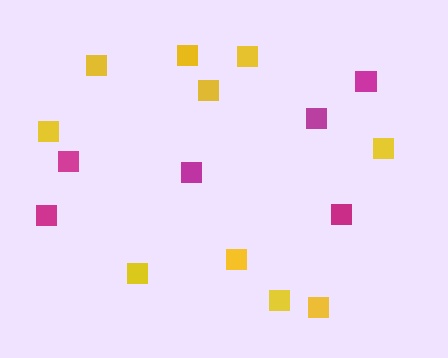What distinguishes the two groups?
There are 2 groups: one group of magenta squares (6) and one group of yellow squares (10).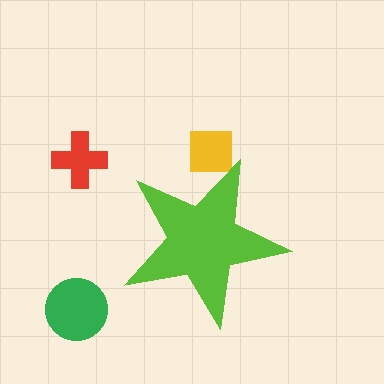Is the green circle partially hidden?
No, the green circle is fully visible.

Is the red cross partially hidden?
No, the red cross is fully visible.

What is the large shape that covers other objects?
A lime star.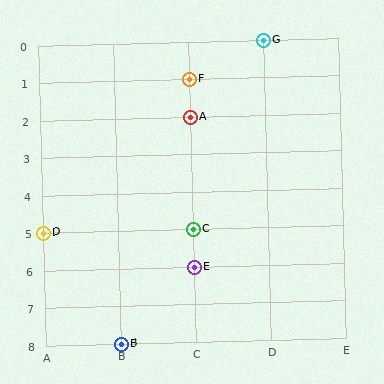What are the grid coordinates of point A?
Point A is at grid coordinates (C, 2).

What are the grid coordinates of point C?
Point C is at grid coordinates (C, 5).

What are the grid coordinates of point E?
Point E is at grid coordinates (C, 6).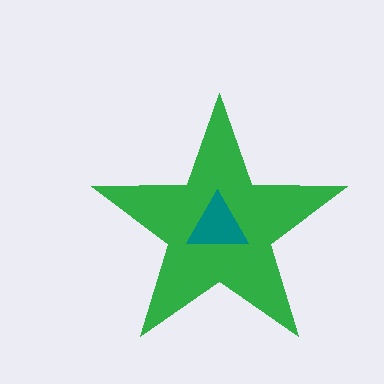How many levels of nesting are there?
2.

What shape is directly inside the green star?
The teal triangle.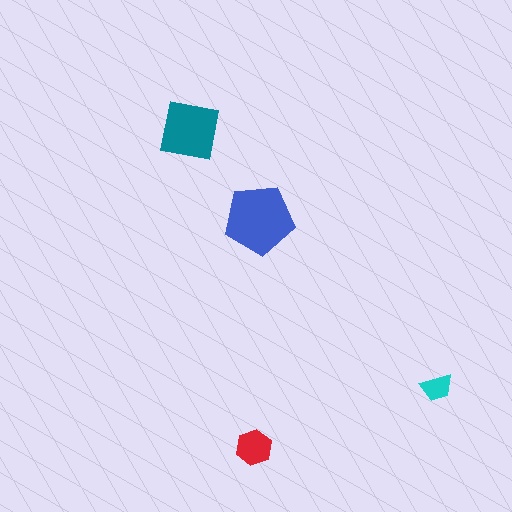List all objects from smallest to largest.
The cyan trapezoid, the red hexagon, the teal square, the blue pentagon.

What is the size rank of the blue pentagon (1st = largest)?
1st.